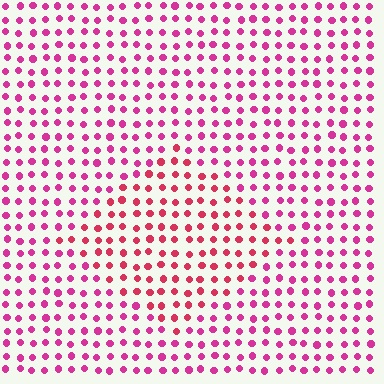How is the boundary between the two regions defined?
The boundary is defined purely by a slight shift in hue (about 23 degrees). Spacing, size, and orientation are identical on both sides.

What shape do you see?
I see a diamond.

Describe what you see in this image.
The image is filled with small magenta elements in a uniform arrangement. A diamond-shaped region is visible where the elements are tinted to a slightly different hue, forming a subtle color boundary.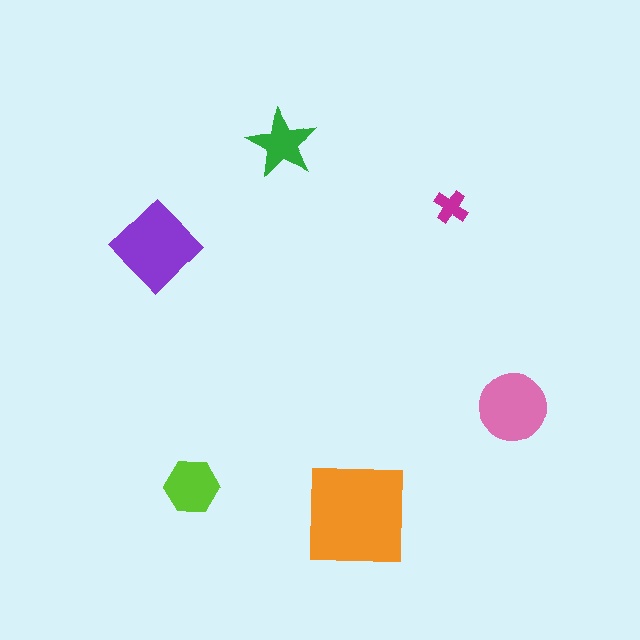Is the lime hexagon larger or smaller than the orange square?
Smaller.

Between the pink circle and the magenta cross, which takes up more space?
The pink circle.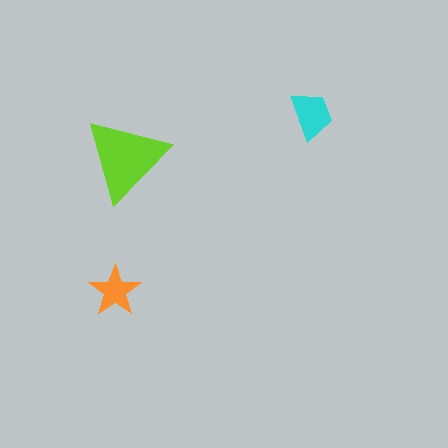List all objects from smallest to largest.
The orange star, the cyan trapezoid, the lime triangle.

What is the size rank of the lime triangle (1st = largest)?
1st.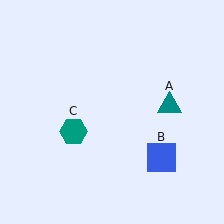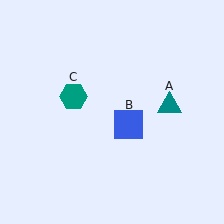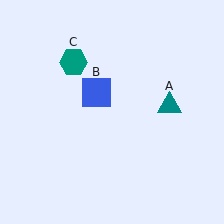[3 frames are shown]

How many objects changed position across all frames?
2 objects changed position: blue square (object B), teal hexagon (object C).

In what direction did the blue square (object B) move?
The blue square (object B) moved up and to the left.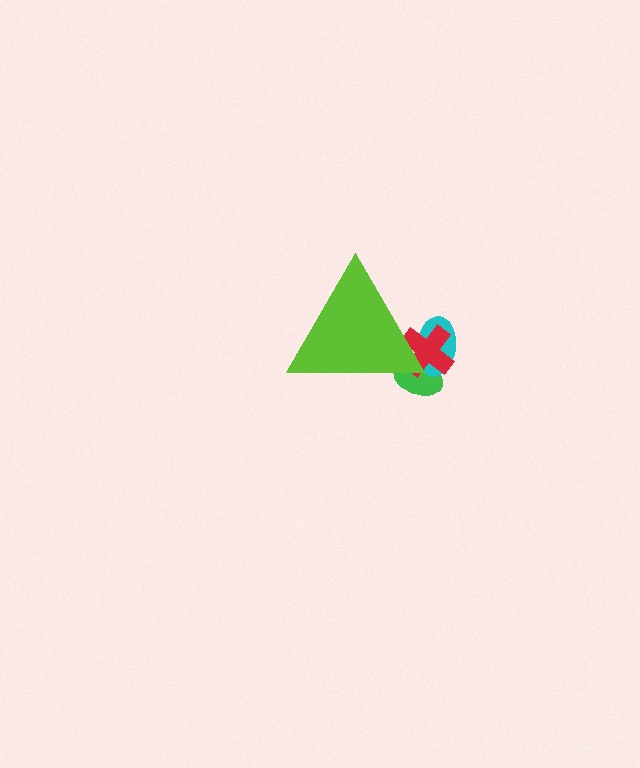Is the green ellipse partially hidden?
Yes, the green ellipse is partially hidden behind the lime triangle.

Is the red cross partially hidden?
Yes, the red cross is partially hidden behind the lime triangle.